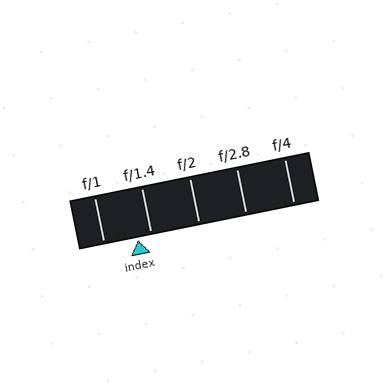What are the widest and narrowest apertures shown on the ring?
The widest aperture shown is f/1 and the narrowest is f/4.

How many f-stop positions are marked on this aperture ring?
There are 5 f-stop positions marked.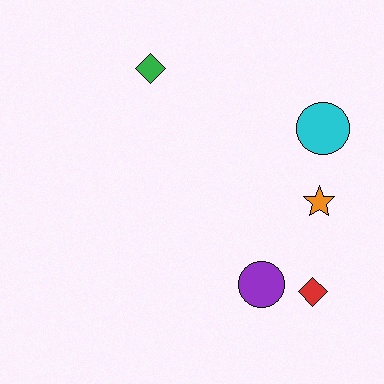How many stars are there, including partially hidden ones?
There is 1 star.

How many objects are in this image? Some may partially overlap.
There are 5 objects.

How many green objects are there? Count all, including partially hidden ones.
There is 1 green object.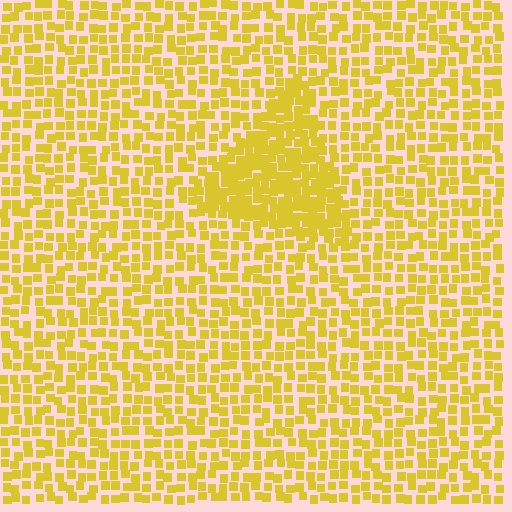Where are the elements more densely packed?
The elements are more densely packed inside the triangle boundary.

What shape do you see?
I see a triangle.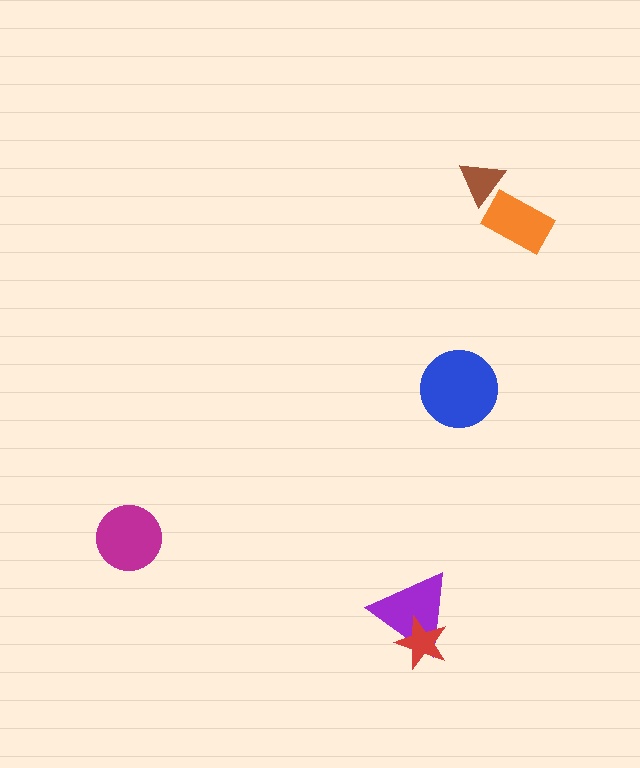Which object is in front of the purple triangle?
The red star is in front of the purple triangle.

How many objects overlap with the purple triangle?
1 object overlaps with the purple triangle.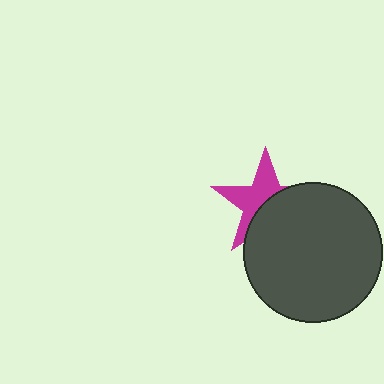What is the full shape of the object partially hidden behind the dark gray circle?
The partially hidden object is a magenta star.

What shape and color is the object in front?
The object in front is a dark gray circle.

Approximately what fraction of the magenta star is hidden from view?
Roughly 50% of the magenta star is hidden behind the dark gray circle.